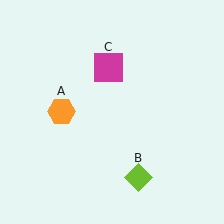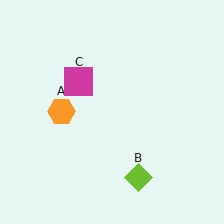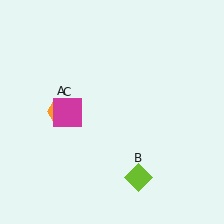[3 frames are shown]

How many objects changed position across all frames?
1 object changed position: magenta square (object C).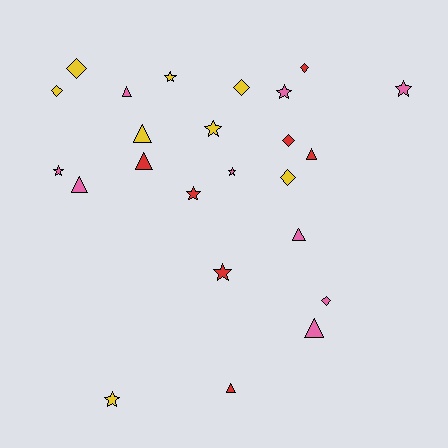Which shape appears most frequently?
Star, with 9 objects.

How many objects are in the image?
There are 24 objects.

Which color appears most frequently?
Pink, with 9 objects.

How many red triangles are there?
There are 3 red triangles.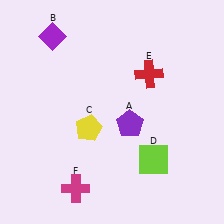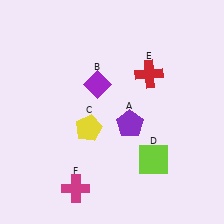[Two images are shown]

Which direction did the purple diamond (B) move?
The purple diamond (B) moved down.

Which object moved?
The purple diamond (B) moved down.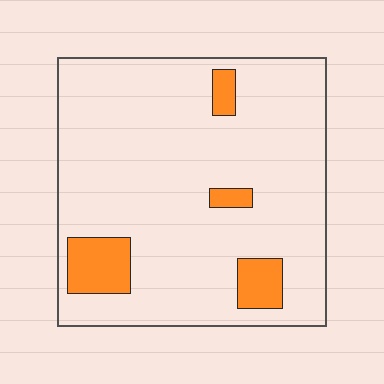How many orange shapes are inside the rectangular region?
4.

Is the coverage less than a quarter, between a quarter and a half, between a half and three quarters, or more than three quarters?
Less than a quarter.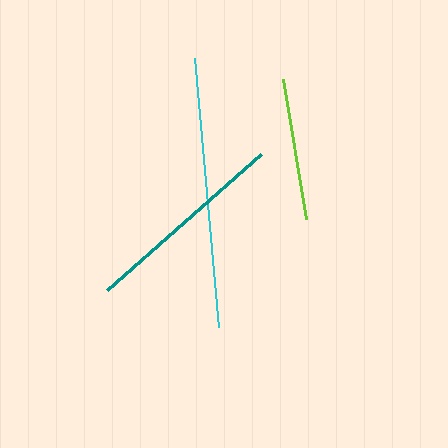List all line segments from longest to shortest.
From longest to shortest: cyan, teal, lime.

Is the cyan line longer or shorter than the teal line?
The cyan line is longer than the teal line.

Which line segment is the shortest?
The lime line is the shortest at approximately 142 pixels.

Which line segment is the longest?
The cyan line is the longest at approximately 270 pixels.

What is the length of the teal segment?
The teal segment is approximately 205 pixels long.